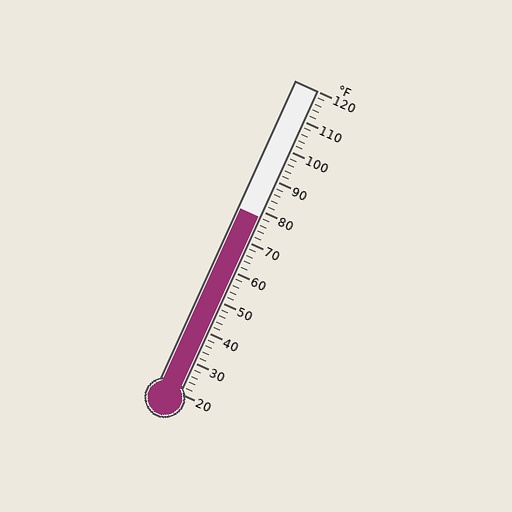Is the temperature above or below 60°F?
The temperature is above 60°F.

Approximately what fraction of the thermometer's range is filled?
The thermometer is filled to approximately 60% of its range.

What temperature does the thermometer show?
The thermometer shows approximately 78°F.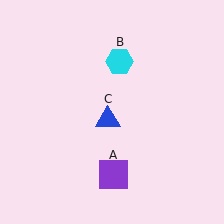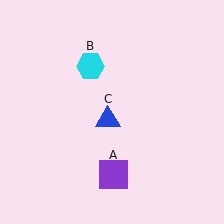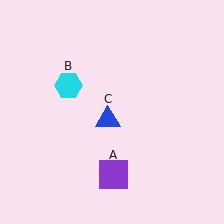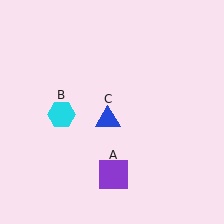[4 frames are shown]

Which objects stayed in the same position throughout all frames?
Purple square (object A) and blue triangle (object C) remained stationary.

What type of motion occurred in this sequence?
The cyan hexagon (object B) rotated counterclockwise around the center of the scene.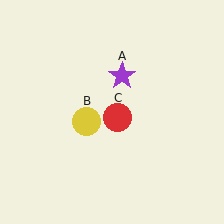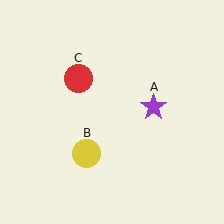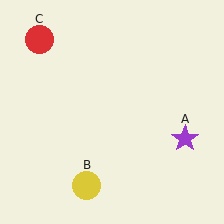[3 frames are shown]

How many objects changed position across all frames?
3 objects changed position: purple star (object A), yellow circle (object B), red circle (object C).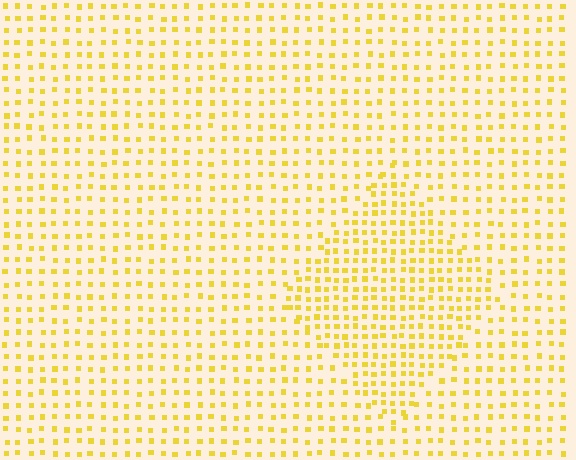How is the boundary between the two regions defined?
The boundary is defined by a change in element density (approximately 1.6x ratio). All elements are the same color, size, and shape.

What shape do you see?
I see a diamond.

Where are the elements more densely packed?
The elements are more densely packed inside the diamond boundary.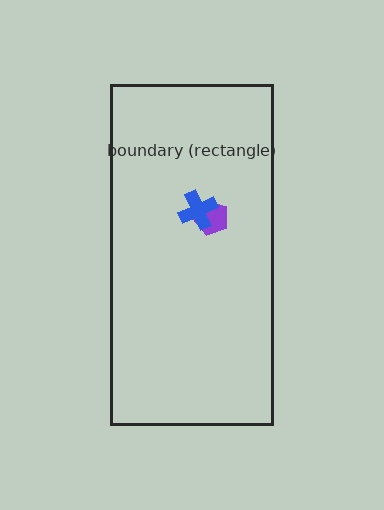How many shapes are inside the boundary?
2 inside, 0 outside.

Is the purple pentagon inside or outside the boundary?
Inside.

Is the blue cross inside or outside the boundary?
Inside.